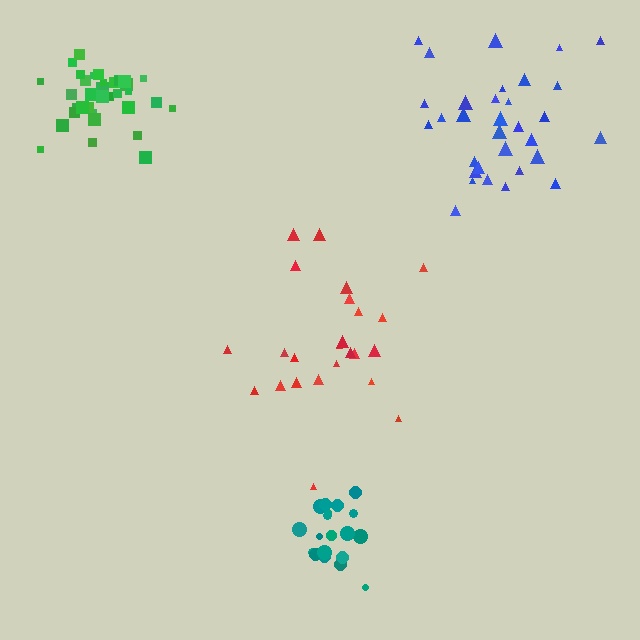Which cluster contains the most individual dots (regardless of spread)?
Green (34).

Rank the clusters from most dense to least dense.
green, teal, red, blue.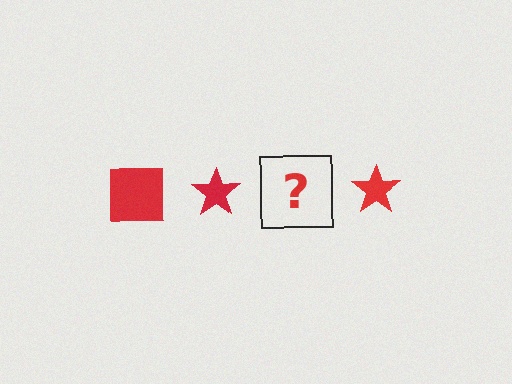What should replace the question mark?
The question mark should be replaced with a red square.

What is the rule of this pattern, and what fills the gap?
The rule is that the pattern cycles through square, star shapes in red. The gap should be filled with a red square.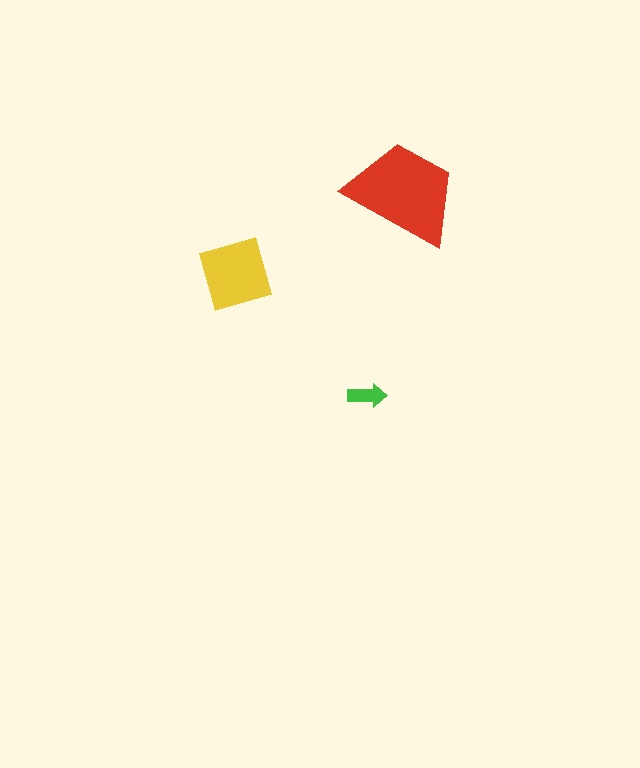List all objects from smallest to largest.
The green arrow, the yellow square, the red trapezoid.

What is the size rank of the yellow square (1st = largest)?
2nd.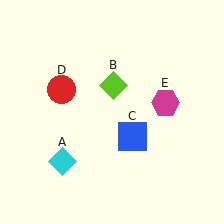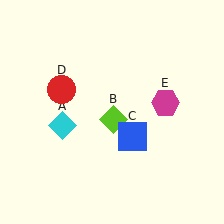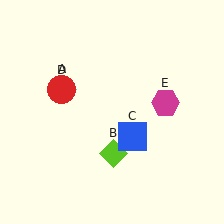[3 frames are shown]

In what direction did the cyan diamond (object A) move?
The cyan diamond (object A) moved up.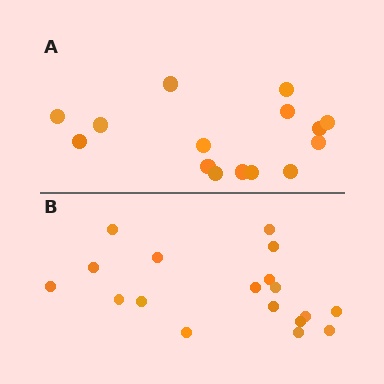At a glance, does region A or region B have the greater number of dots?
Region B (the bottom region) has more dots.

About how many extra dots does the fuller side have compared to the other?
Region B has just a few more — roughly 2 or 3 more dots than region A.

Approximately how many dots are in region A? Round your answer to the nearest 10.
About 20 dots. (The exact count is 15, which rounds to 20.)